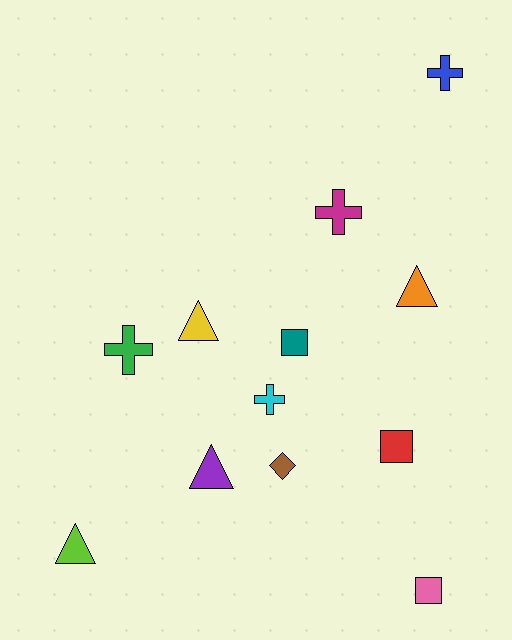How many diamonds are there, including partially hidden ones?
There is 1 diamond.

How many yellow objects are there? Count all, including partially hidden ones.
There is 1 yellow object.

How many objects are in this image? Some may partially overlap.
There are 12 objects.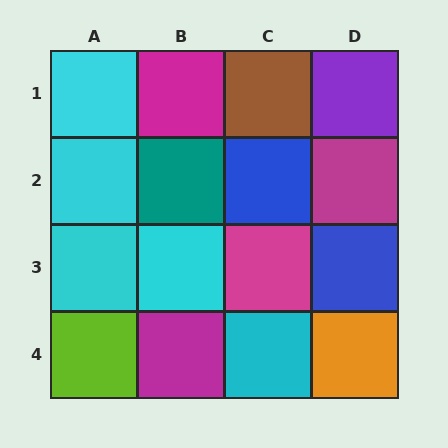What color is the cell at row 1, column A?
Cyan.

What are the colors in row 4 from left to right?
Lime, magenta, cyan, orange.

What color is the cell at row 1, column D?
Purple.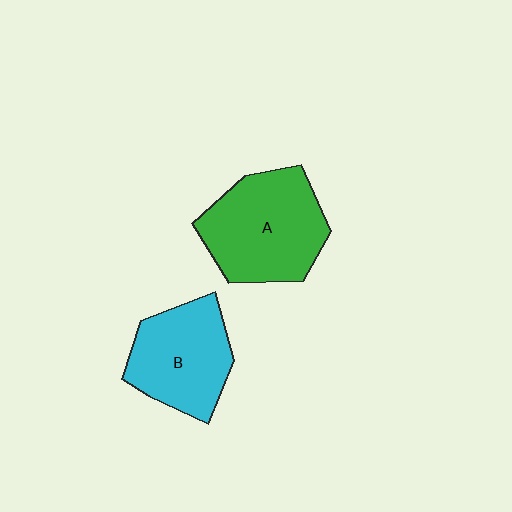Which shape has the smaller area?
Shape B (cyan).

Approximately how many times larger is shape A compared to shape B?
Approximately 1.2 times.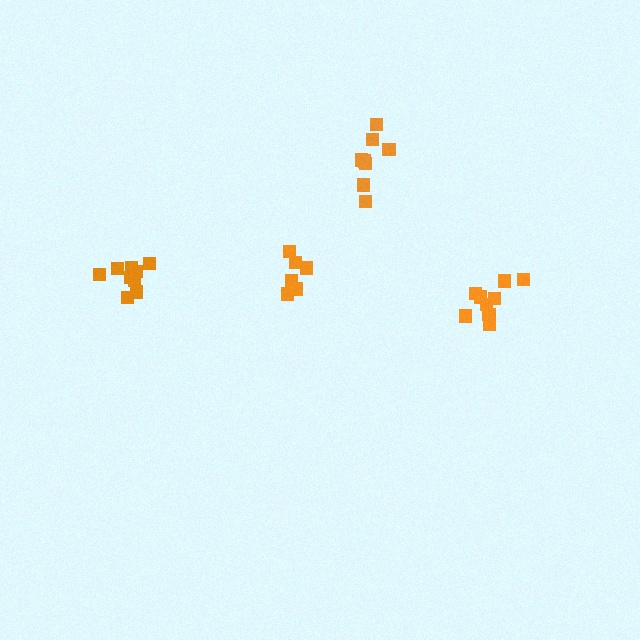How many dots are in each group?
Group 1: 9 dots, Group 2: 9 dots, Group 3: 6 dots, Group 4: 8 dots (32 total).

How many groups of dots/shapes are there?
There are 4 groups.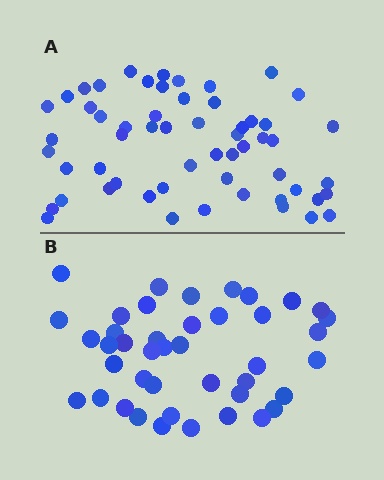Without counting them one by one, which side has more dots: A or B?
Region A (the top region) has more dots.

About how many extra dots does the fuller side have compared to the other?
Region A has approximately 15 more dots than region B.